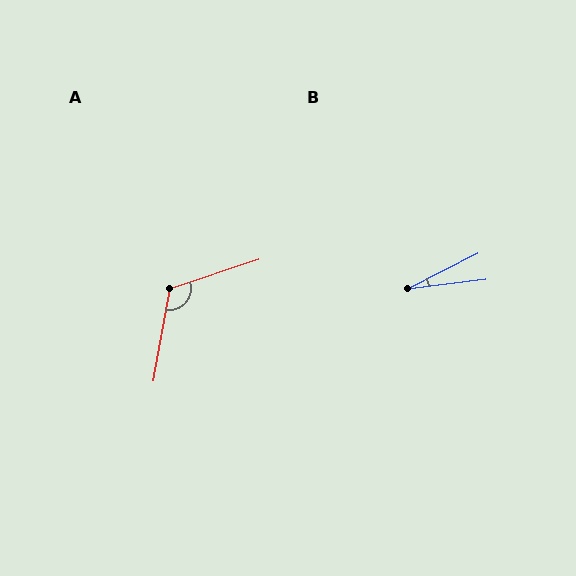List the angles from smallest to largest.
B (20°), A (118°).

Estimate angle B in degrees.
Approximately 20 degrees.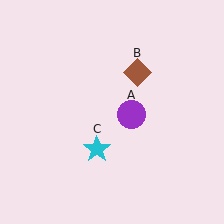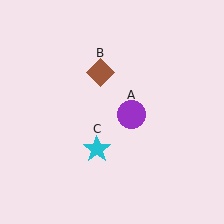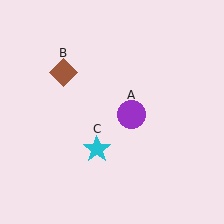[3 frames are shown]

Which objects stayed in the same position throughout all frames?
Purple circle (object A) and cyan star (object C) remained stationary.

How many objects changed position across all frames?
1 object changed position: brown diamond (object B).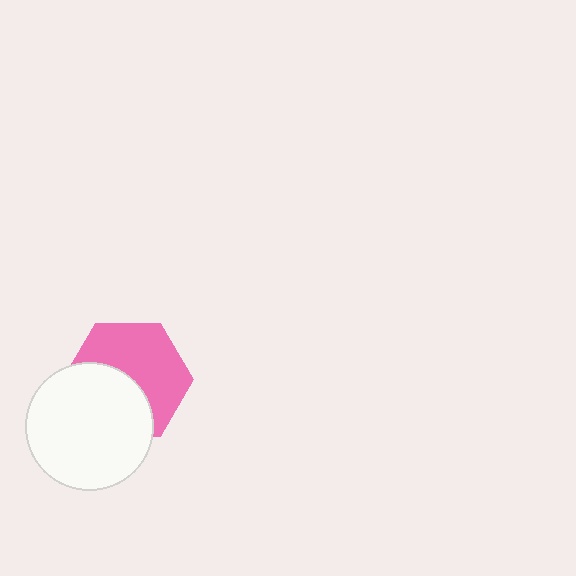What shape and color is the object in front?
The object in front is a white circle.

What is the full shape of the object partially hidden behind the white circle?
The partially hidden object is a pink hexagon.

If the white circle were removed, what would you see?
You would see the complete pink hexagon.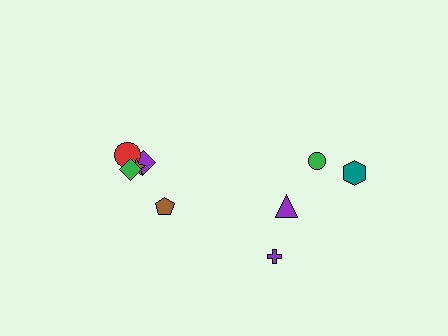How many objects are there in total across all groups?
There are 10 objects.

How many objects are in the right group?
There are 4 objects.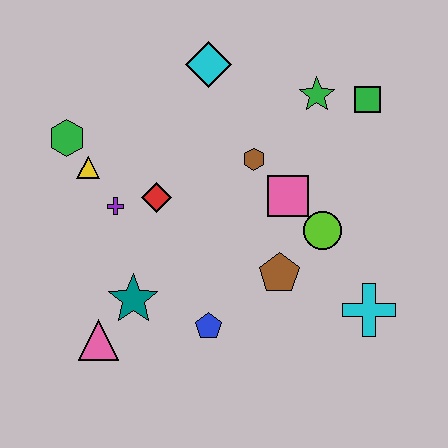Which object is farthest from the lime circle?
The green hexagon is farthest from the lime circle.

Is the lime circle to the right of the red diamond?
Yes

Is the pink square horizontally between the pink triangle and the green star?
Yes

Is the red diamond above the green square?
No